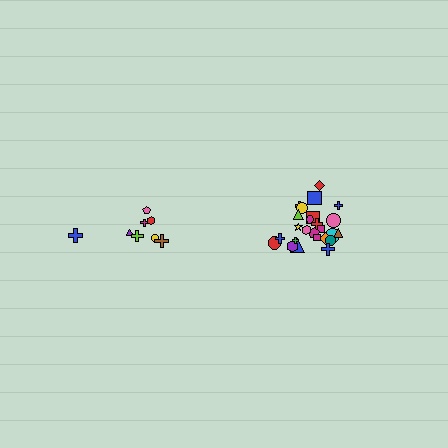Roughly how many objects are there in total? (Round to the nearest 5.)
Roughly 35 objects in total.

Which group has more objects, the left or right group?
The right group.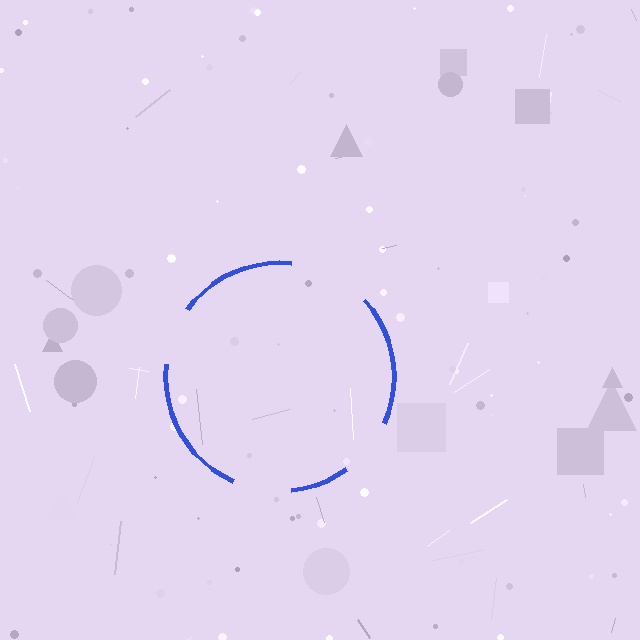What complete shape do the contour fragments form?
The contour fragments form a circle.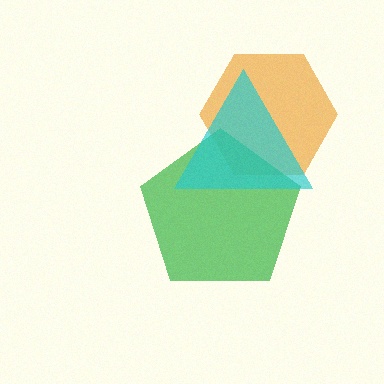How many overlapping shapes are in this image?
There are 3 overlapping shapes in the image.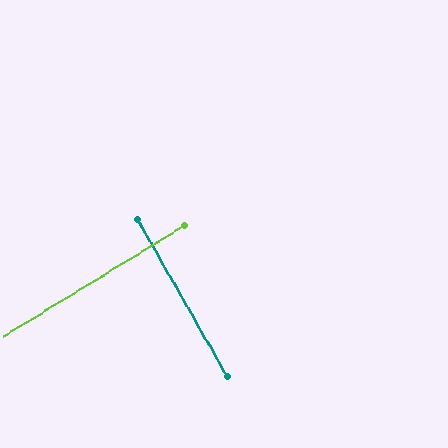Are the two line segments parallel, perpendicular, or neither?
Perpendicular — they meet at approximately 88°.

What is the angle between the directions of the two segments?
Approximately 88 degrees.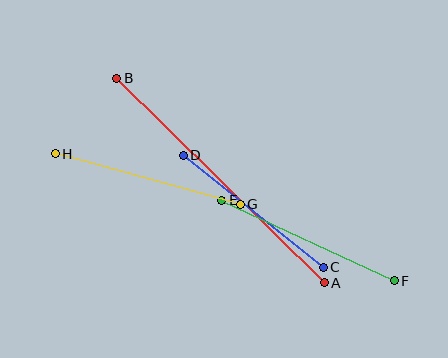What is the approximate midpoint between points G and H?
The midpoint is at approximately (148, 179) pixels.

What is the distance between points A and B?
The distance is approximately 292 pixels.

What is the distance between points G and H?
The distance is approximately 191 pixels.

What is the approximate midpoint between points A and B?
The midpoint is at approximately (220, 180) pixels.